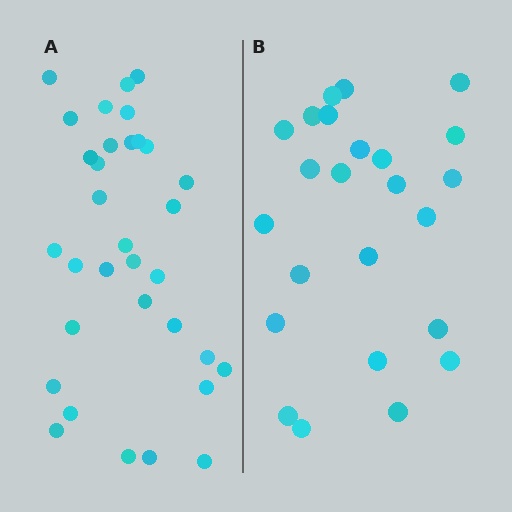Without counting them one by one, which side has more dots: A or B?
Region A (the left region) has more dots.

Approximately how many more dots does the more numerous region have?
Region A has roughly 8 or so more dots than region B.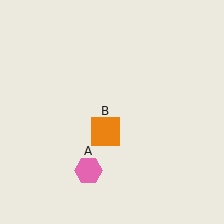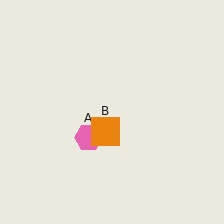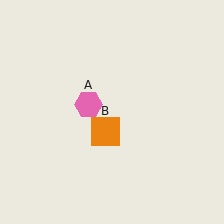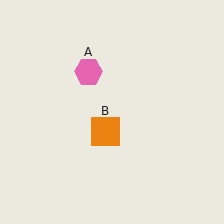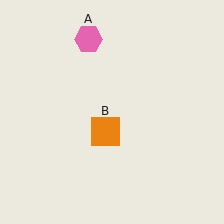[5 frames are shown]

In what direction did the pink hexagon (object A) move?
The pink hexagon (object A) moved up.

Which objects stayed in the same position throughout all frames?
Orange square (object B) remained stationary.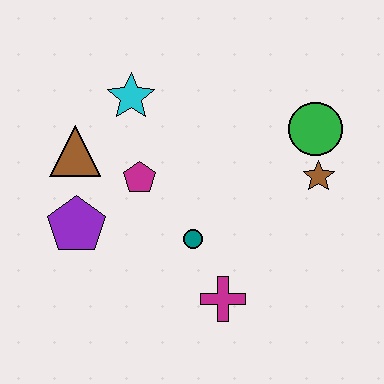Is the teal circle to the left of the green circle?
Yes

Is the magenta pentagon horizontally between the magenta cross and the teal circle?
No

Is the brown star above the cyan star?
No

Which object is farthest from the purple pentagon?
The green circle is farthest from the purple pentagon.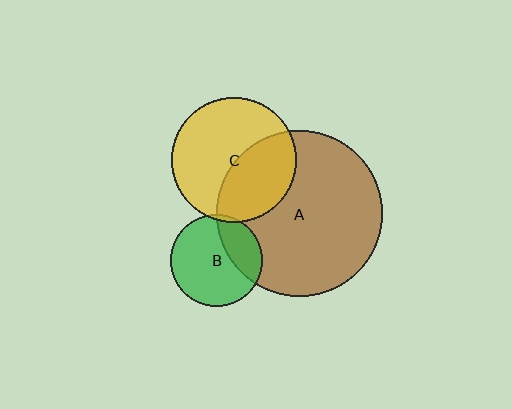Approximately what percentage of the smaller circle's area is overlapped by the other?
Approximately 30%.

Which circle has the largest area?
Circle A (brown).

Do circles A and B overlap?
Yes.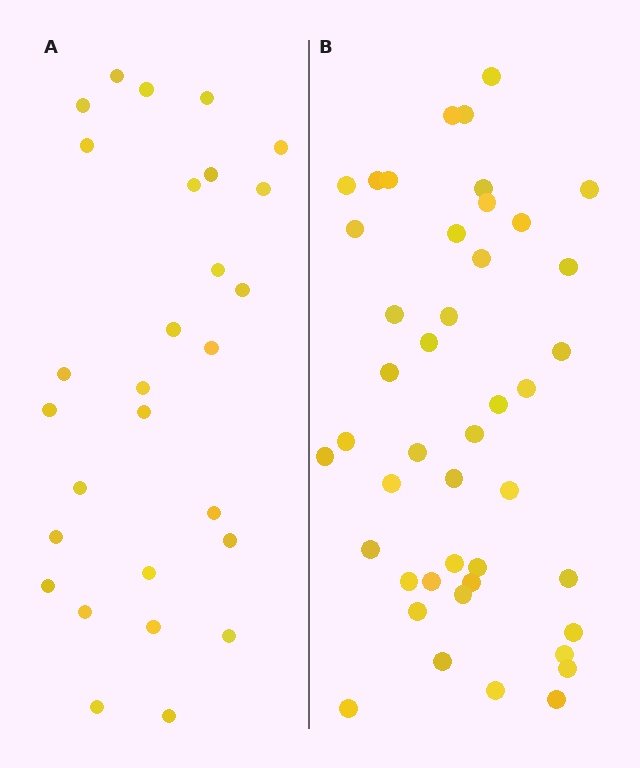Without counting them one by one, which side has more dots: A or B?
Region B (the right region) has more dots.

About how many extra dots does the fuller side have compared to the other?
Region B has approximately 15 more dots than region A.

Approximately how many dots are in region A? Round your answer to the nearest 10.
About 30 dots. (The exact count is 28, which rounds to 30.)